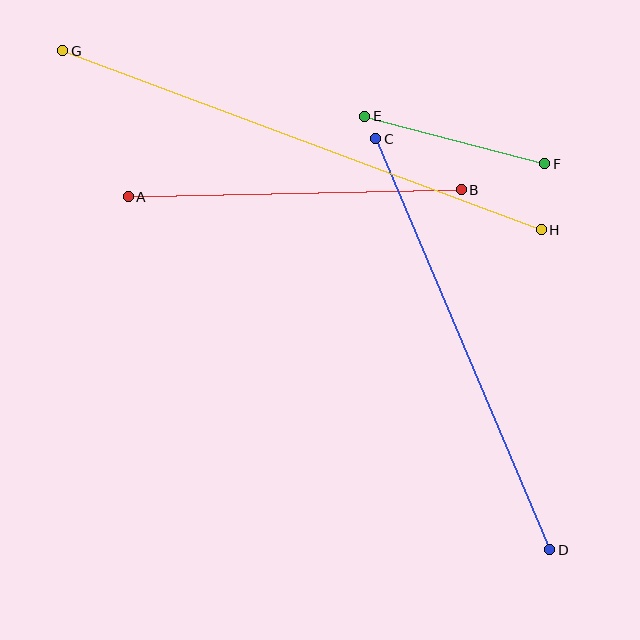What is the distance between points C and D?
The distance is approximately 446 pixels.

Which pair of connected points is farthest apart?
Points G and H are farthest apart.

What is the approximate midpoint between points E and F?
The midpoint is at approximately (455, 140) pixels.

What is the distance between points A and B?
The distance is approximately 333 pixels.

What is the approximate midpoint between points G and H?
The midpoint is at approximately (302, 140) pixels.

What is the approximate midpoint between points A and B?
The midpoint is at approximately (295, 193) pixels.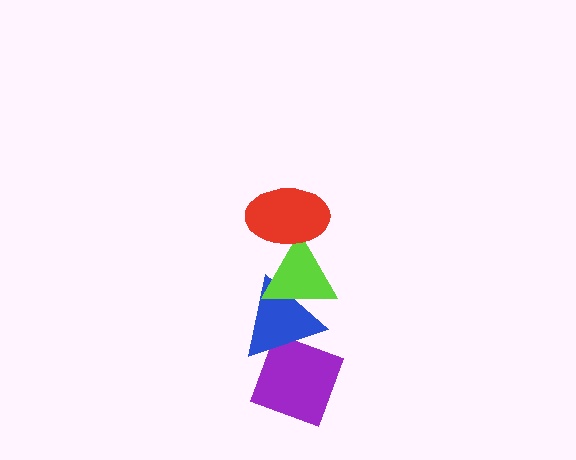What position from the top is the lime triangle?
The lime triangle is 2nd from the top.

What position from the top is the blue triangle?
The blue triangle is 3rd from the top.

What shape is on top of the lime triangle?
The red ellipse is on top of the lime triangle.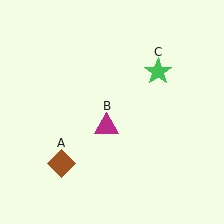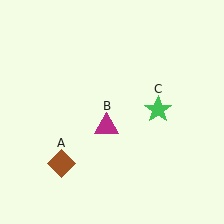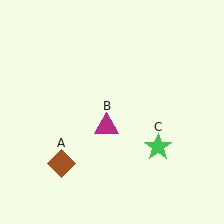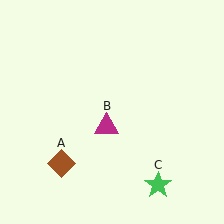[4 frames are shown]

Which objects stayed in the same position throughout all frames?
Brown diamond (object A) and magenta triangle (object B) remained stationary.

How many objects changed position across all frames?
1 object changed position: green star (object C).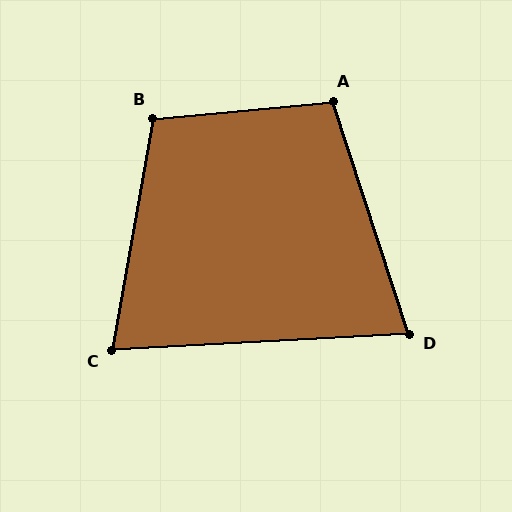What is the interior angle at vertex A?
Approximately 103 degrees (obtuse).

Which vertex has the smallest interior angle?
D, at approximately 75 degrees.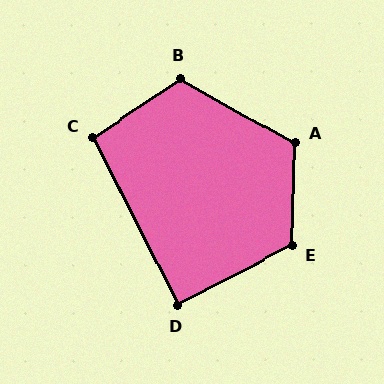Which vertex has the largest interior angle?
E, at approximately 119 degrees.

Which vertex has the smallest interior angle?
D, at approximately 90 degrees.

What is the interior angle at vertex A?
Approximately 118 degrees (obtuse).